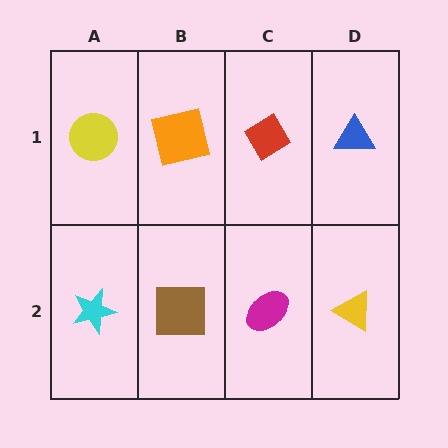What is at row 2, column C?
A magenta ellipse.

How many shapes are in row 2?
4 shapes.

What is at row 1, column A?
A yellow circle.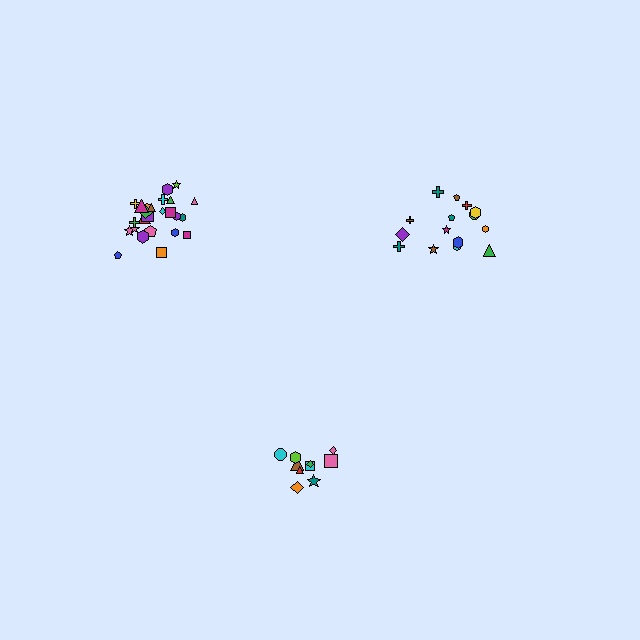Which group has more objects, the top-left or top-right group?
The top-left group.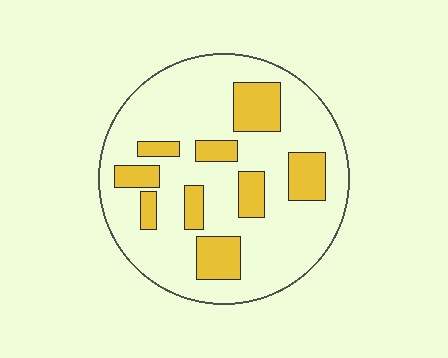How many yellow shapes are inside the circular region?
9.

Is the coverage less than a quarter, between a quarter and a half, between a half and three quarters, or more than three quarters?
Less than a quarter.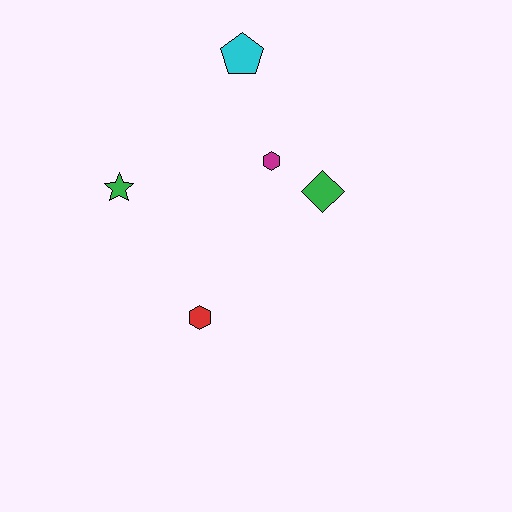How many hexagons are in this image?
There are 2 hexagons.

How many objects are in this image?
There are 5 objects.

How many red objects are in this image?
There is 1 red object.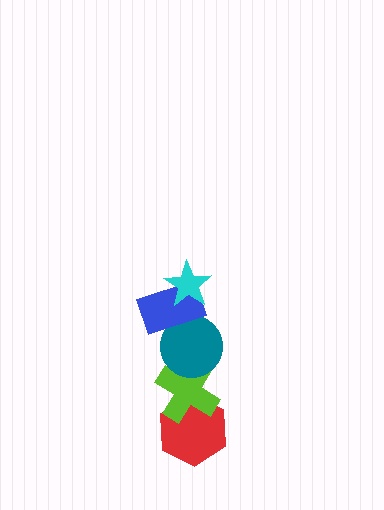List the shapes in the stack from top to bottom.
From top to bottom: the cyan star, the blue rectangle, the teal circle, the lime cross, the red hexagon.